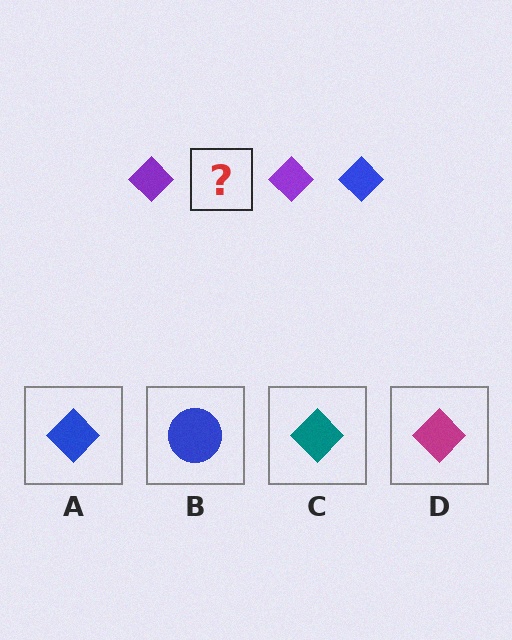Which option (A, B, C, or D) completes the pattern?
A.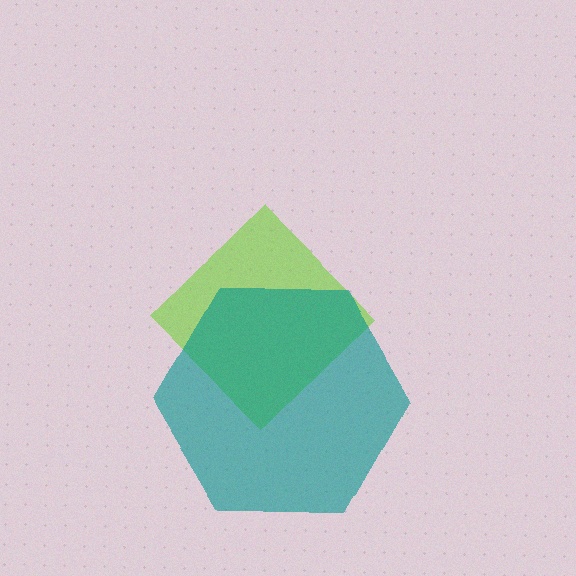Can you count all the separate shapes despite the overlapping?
Yes, there are 2 separate shapes.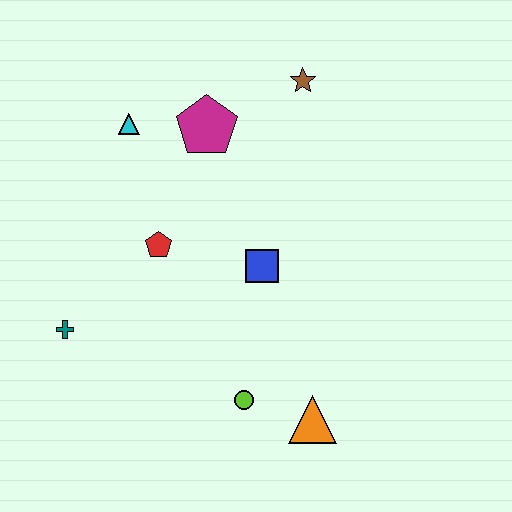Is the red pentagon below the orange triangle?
No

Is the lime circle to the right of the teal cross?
Yes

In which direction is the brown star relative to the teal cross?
The brown star is above the teal cross.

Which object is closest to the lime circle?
The orange triangle is closest to the lime circle.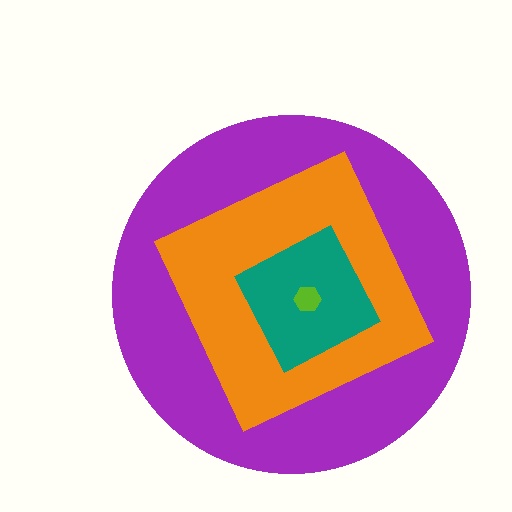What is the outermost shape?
The purple circle.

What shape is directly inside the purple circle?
The orange diamond.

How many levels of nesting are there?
4.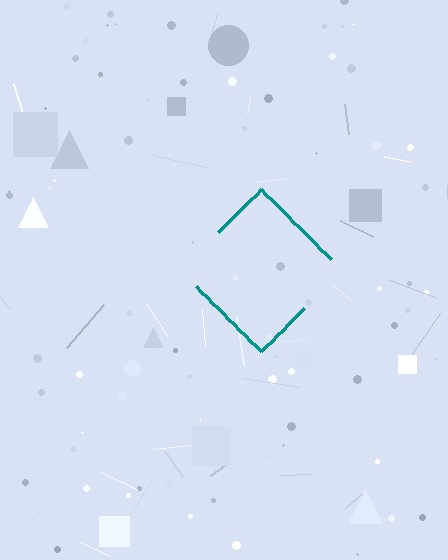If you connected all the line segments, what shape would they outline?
They would outline a diamond.